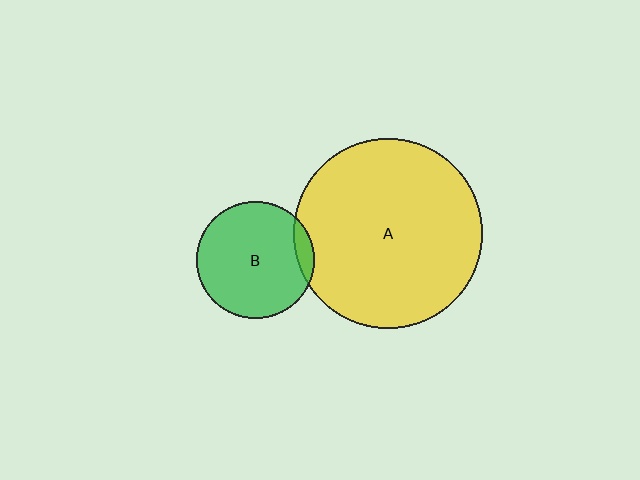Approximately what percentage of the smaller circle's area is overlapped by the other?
Approximately 10%.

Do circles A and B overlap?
Yes.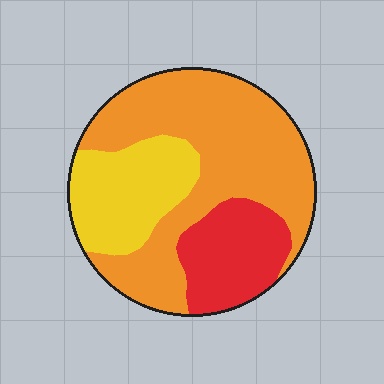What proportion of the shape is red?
Red takes up about one fifth (1/5) of the shape.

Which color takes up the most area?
Orange, at roughly 55%.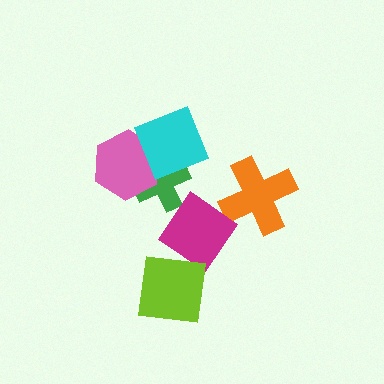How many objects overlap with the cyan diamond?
2 objects overlap with the cyan diamond.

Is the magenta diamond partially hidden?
Yes, it is partially covered by another shape.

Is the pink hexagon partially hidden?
Yes, it is partially covered by another shape.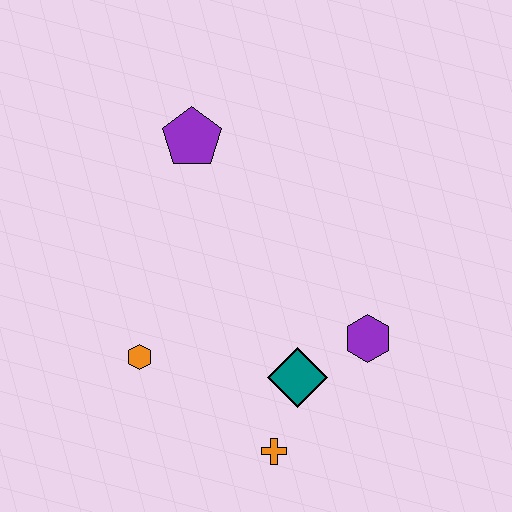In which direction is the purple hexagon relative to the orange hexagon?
The purple hexagon is to the right of the orange hexagon.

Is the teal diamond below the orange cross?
No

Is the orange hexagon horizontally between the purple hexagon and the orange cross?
No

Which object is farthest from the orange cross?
The purple pentagon is farthest from the orange cross.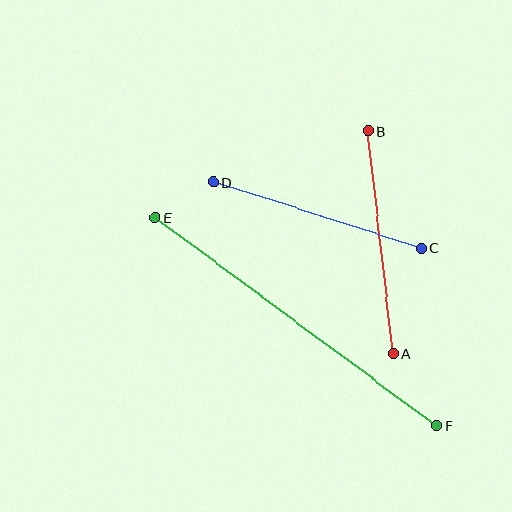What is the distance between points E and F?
The distance is approximately 350 pixels.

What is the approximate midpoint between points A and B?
The midpoint is at approximately (380, 242) pixels.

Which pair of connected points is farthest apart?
Points E and F are farthest apart.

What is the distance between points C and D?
The distance is approximately 218 pixels.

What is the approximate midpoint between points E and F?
The midpoint is at approximately (296, 322) pixels.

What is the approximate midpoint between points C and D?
The midpoint is at approximately (317, 215) pixels.